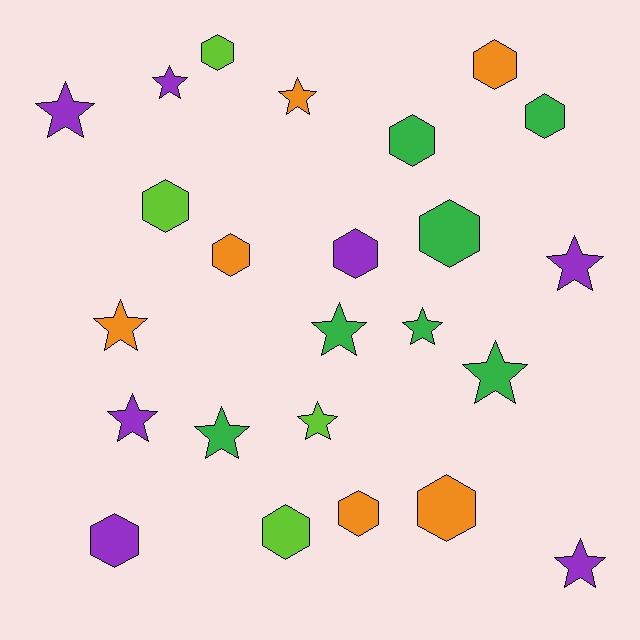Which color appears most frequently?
Green, with 7 objects.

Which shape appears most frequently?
Hexagon, with 12 objects.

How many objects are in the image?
There are 24 objects.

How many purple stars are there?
There are 5 purple stars.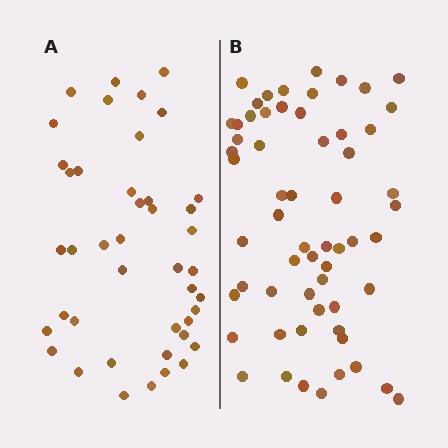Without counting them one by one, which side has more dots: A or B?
Region B (the right region) has more dots.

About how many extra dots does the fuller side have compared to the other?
Region B has approximately 15 more dots than region A.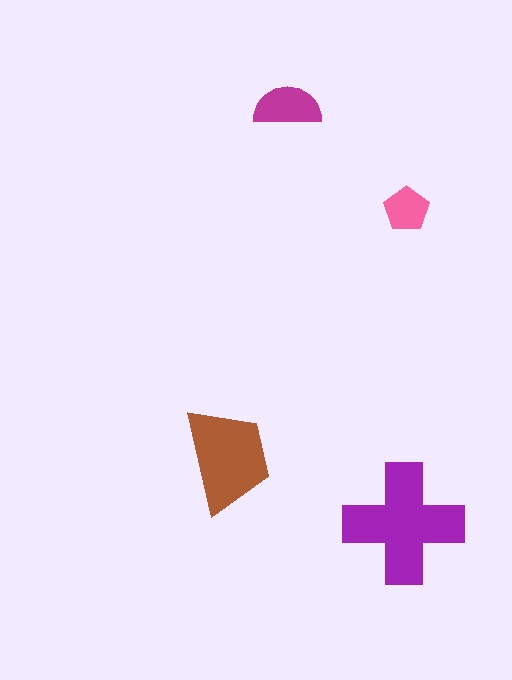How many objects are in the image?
There are 4 objects in the image.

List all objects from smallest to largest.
The pink pentagon, the magenta semicircle, the brown trapezoid, the purple cross.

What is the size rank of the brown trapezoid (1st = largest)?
2nd.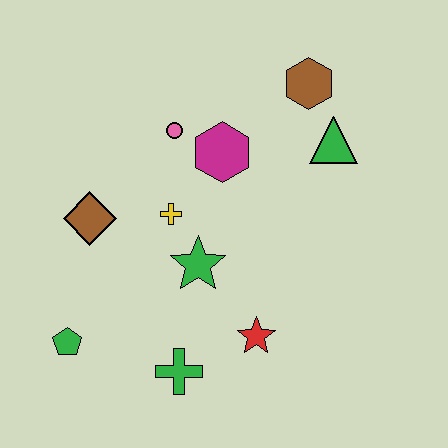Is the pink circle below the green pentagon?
No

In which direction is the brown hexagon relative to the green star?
The brown hexagon is above the green star.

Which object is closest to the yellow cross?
The green star is closest to the yellow cross.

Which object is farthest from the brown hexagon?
The green pentagon is farthest from the brown hexagon.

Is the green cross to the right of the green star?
No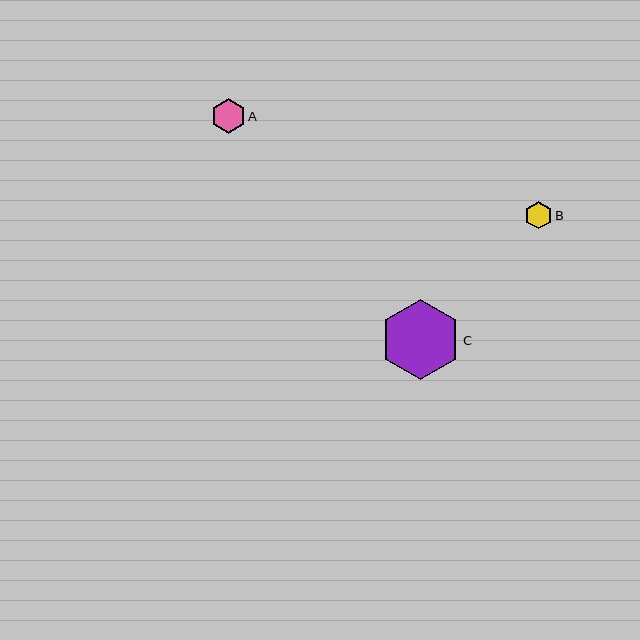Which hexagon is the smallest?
Hexagon B is the smallest with a size of approximately 27 pixels.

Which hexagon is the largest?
Hexagon C is the largest with a size of approximately 80 pixels.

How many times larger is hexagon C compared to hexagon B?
Hexagon C is approximately 3.0 times the size of hexagon B.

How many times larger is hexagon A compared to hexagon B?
Hexagon A is approximately 1.3 times the size of hexagon B.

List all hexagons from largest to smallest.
From largest to smallest: C, A, B.